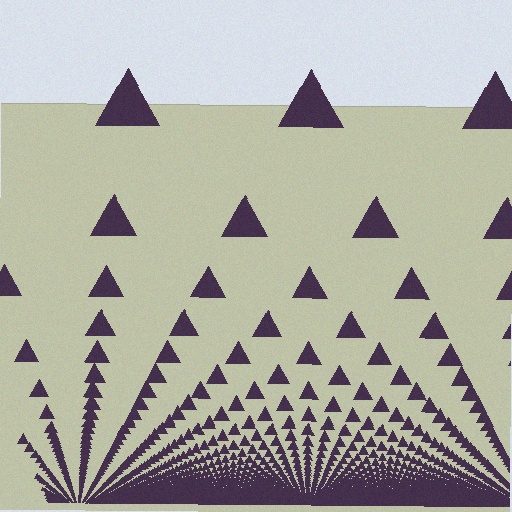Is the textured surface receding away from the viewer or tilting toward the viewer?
The surface appears to tilt toward the viewer. Texture elements get larger and sparser toward the top.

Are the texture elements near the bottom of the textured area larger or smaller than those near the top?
Smaller. The gradient is inverted — elements near the bottom are smaller and denser.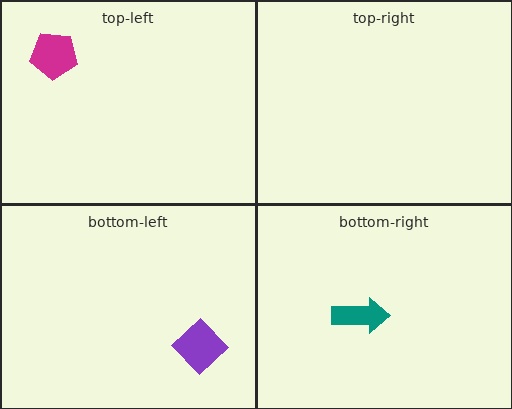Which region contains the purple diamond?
The bottom-left region.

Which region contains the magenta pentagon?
The top-left region.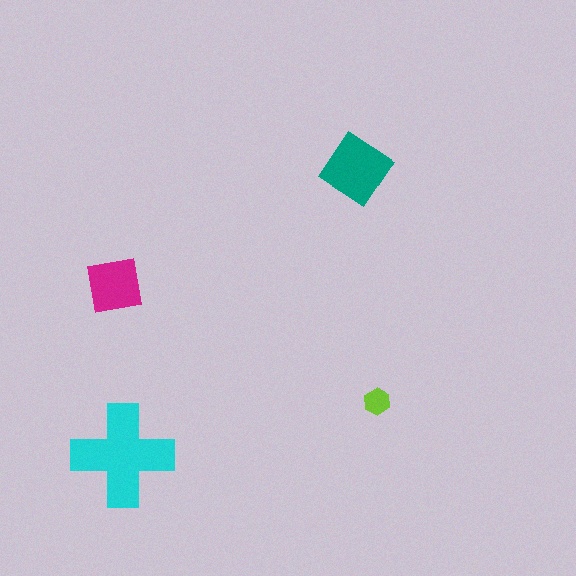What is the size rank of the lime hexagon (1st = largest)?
4th.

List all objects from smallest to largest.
The lime hexagon, the magenta square, the teal diamond, the cyan cross.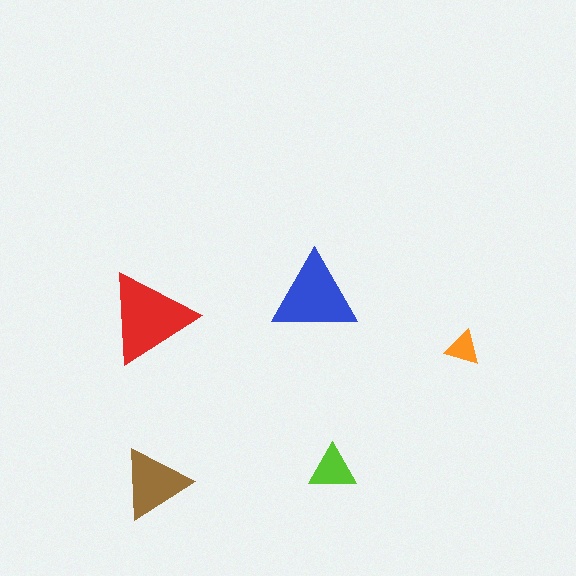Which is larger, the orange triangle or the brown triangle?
The brown one.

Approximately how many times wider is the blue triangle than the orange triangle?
About 2.5 times wider.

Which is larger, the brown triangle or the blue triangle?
The blue one.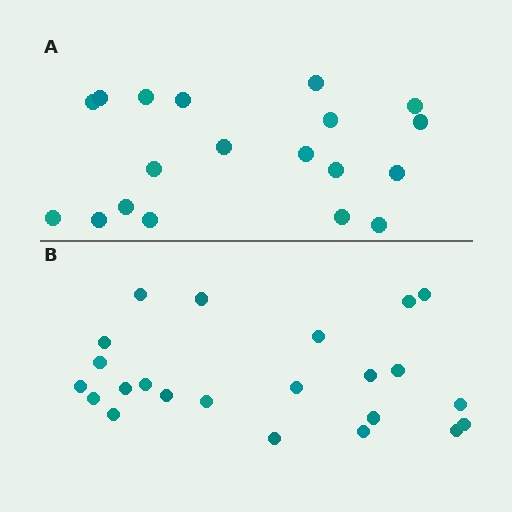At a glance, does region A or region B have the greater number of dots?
Region B (the bottom region) has more dots.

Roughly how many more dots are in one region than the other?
Region B has about 4 more dots than region A.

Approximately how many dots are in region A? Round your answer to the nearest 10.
About 20 dots. (The exact count is 19, which rounds to 20.)